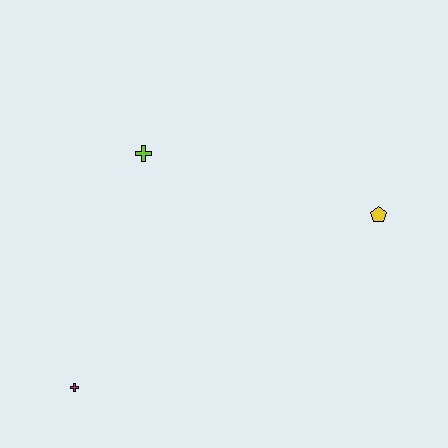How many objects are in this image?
There are 3 objects.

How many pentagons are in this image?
There is 1 pentagon.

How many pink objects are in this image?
There are no pink objects.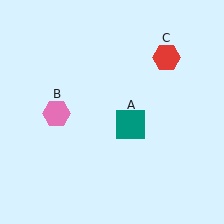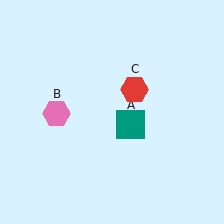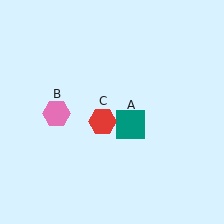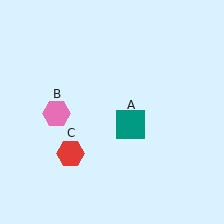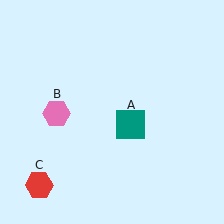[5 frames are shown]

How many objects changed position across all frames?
1 object changed position: red hexagon (object C).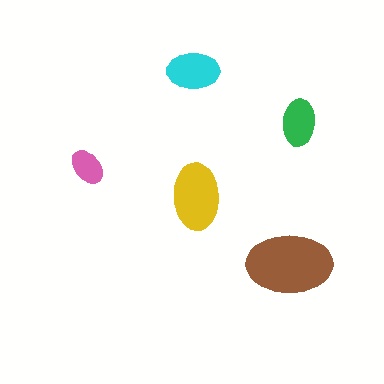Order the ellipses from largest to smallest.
the brown one, the yellow one, the cyan one, the green one, the pink one.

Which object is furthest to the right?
The green ellipse is rightmost.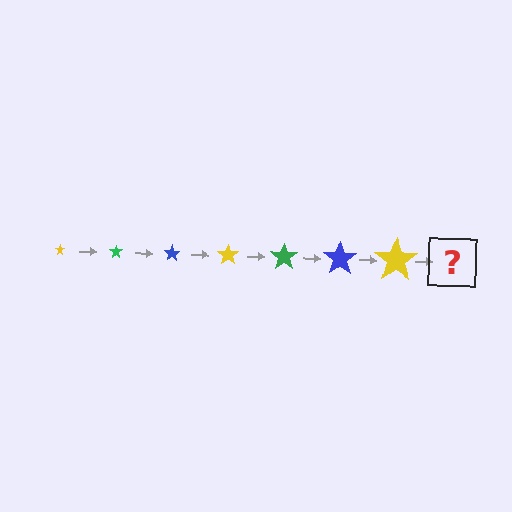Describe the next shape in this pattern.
It should be a green star, larger than the previous one.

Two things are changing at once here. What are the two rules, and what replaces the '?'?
The two rules are that the star grows larger each step and the color cycles through yellow, green, and blue. The '?' should be a green star, larger than the previous one.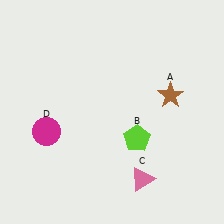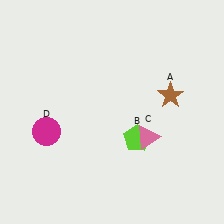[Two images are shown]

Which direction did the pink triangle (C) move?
The pink triangle (C) moved up.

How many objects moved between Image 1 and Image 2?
1 object moved between the two images.